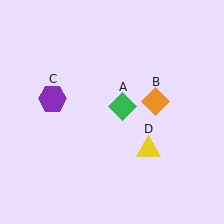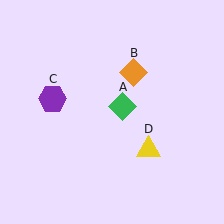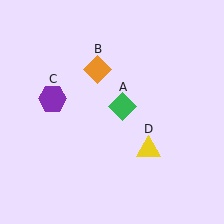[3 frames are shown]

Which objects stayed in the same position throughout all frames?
Green diamond (object A) and purple hexagon (object C) and yellow triangle (object D) remained stationary.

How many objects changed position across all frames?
1 object changed position: orange diamond (object B).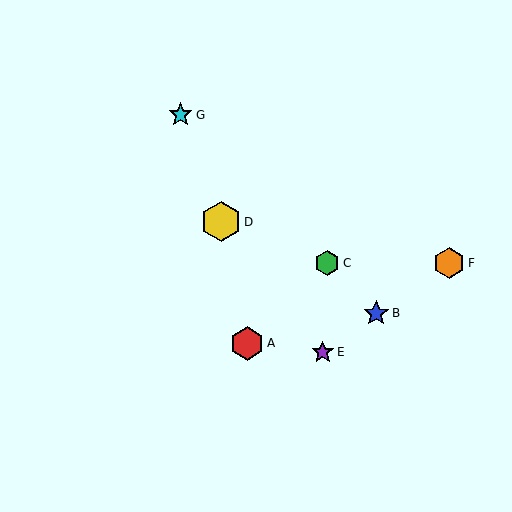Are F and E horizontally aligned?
No, F is at y≈263 and E is at y≈352.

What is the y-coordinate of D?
Object D is at y≈222.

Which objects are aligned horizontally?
Objects C, F are aligned horizontally.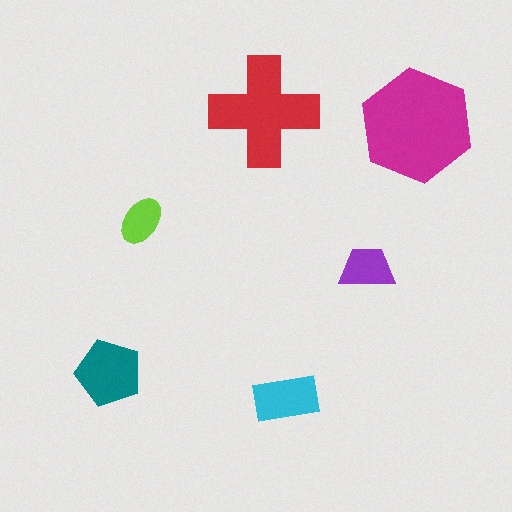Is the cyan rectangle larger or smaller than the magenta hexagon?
Smaller.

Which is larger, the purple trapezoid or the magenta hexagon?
The magenta hexagon.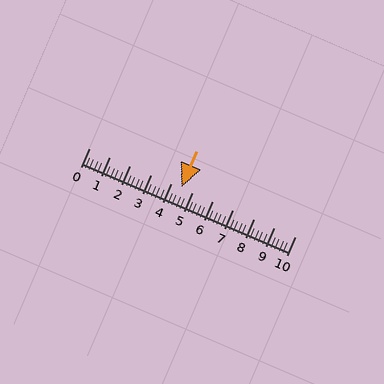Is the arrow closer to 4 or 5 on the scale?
The arrow is closer to 5.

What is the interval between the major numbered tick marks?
The major tick marks are spaced 1 units apart.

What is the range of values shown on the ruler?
The ruler shows values from 0 to 10.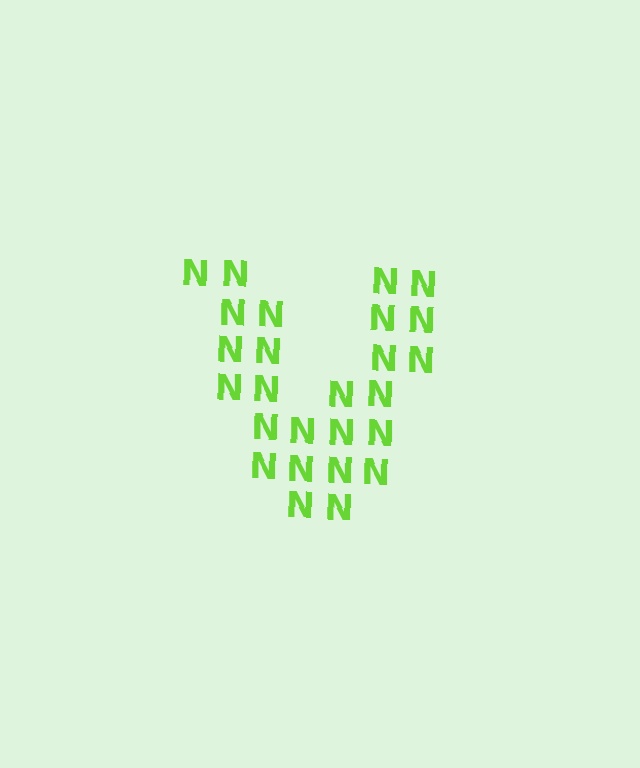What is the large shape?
The large shape is the letter V.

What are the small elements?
The small elements are letter N's.